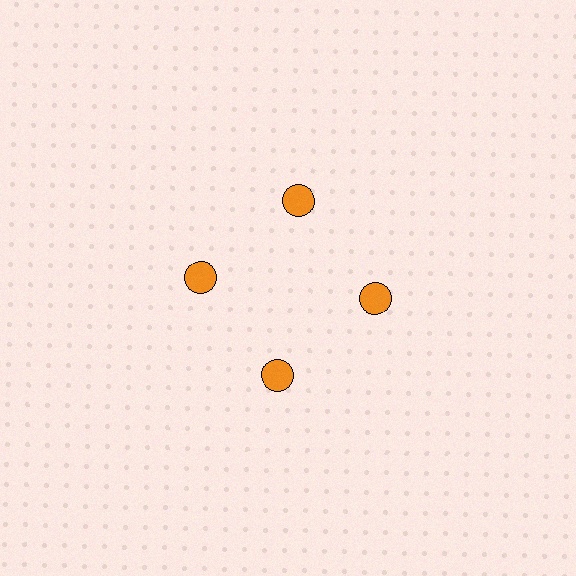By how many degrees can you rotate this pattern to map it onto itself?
The pattern maps onto itself every 90 degrees of rotation.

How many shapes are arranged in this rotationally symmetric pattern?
There are 4 shapes, arranged in 4 groups of 1.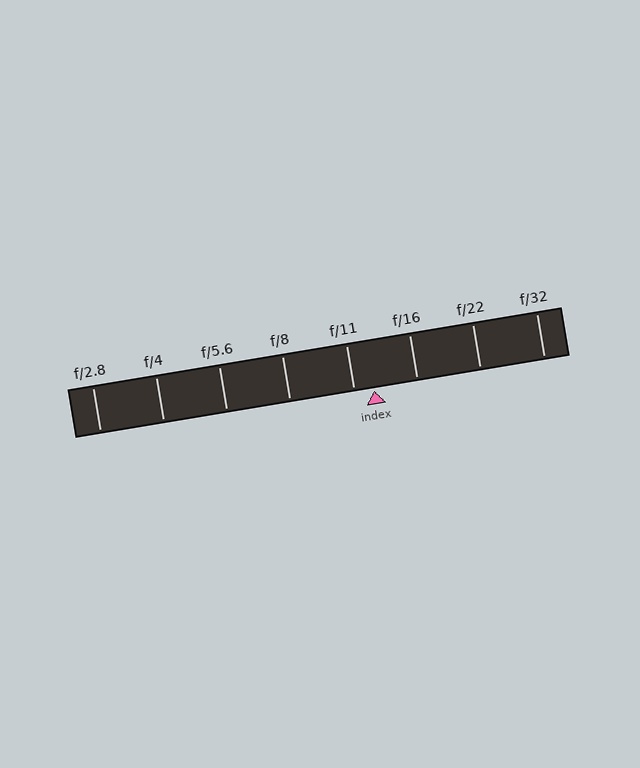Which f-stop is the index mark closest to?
The index mark is closest to f/11.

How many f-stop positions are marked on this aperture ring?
There are 8 f-stop positions marked.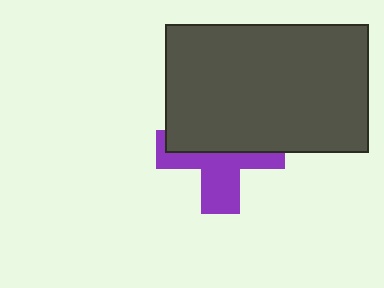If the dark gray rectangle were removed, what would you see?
You would see the complete purple cross.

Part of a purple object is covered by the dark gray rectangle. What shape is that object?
It is a cross.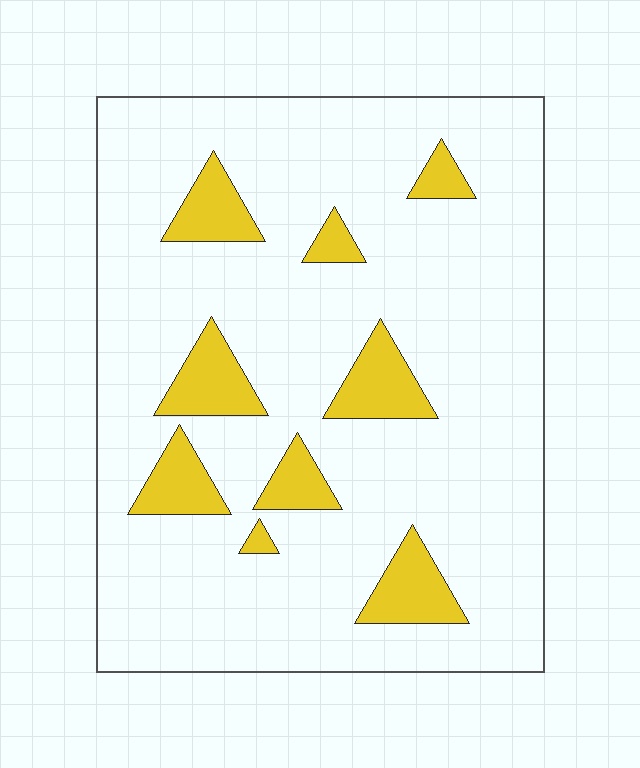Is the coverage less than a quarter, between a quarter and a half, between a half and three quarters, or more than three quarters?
Less than a quarter.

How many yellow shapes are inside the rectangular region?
9.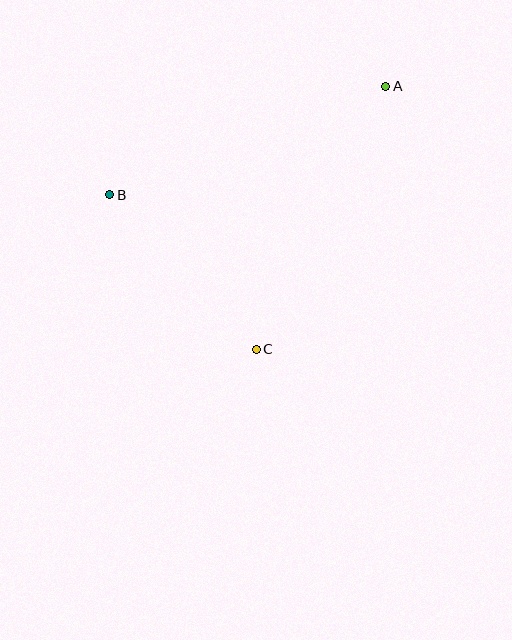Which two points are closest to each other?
Points B and C are closest to each other.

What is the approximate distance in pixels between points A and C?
The distance between A and C is approximately 293 pixels.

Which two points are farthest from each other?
Points A and B are farthest from each other.